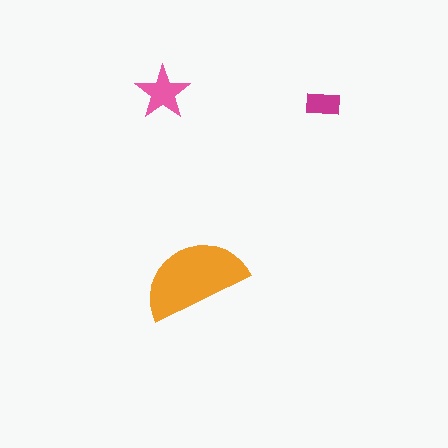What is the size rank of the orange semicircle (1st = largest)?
1st.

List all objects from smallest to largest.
The magenta rectangle, the pink star, the orange semicircle.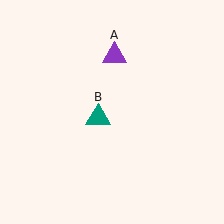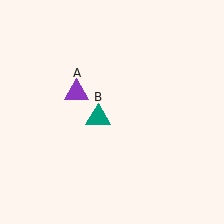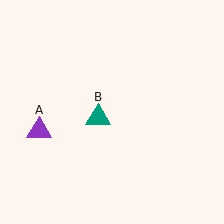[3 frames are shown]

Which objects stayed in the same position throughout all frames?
Teal triangle (object B) remained stationary.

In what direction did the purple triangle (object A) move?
The purple triangle (object A) moved down and to the left.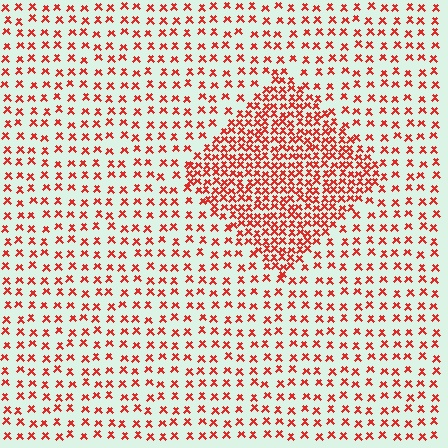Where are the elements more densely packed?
The elements are more densely packed inside the diamond boundary.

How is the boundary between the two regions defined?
The boundary is defined by a change in element density (approximately 2.4x ratio). All elements are the same color, size, and shape.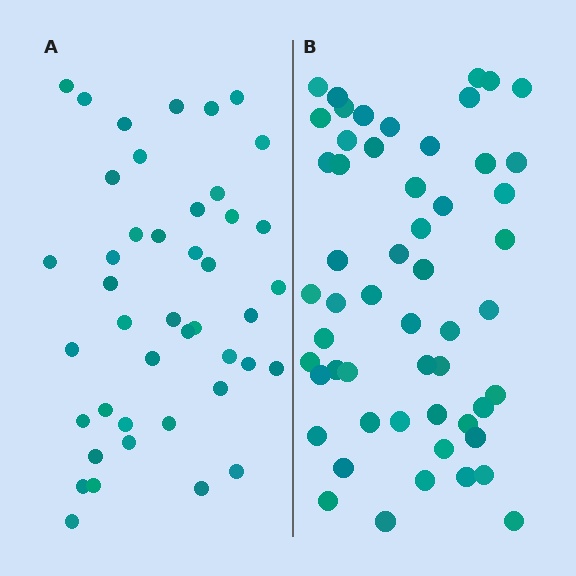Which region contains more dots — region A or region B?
Region B (the right region) has more dots.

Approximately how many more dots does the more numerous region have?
Region B has roughly 12 or so more dots than region A.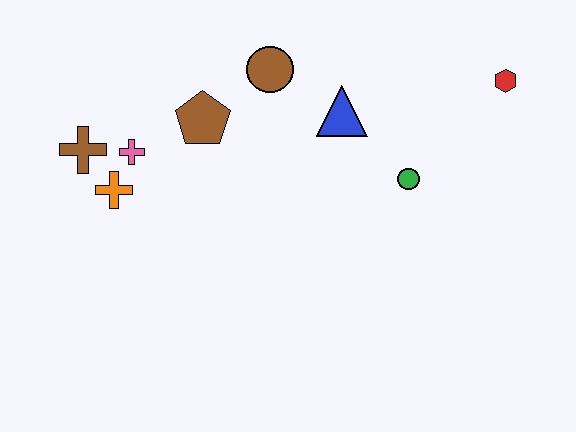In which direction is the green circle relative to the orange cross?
The green circle is to the right of the orange cross.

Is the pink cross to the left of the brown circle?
Yes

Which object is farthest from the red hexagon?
The brown cross is farthest from the red hexagon.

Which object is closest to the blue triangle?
The brown circle is closest to the blue triangle.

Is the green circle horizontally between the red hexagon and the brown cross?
Yes